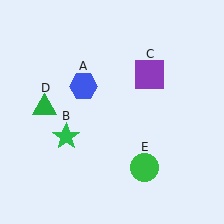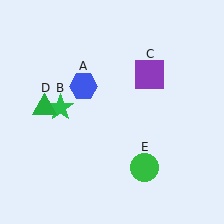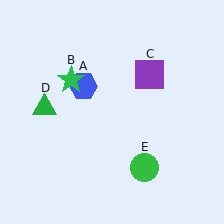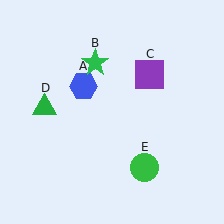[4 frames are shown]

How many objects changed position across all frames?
1 object changed position: green star (object B).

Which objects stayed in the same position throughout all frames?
Blue hexagon (object A) and purple square (object C) and green triangle (object D) and green circle (object E) remained stationary.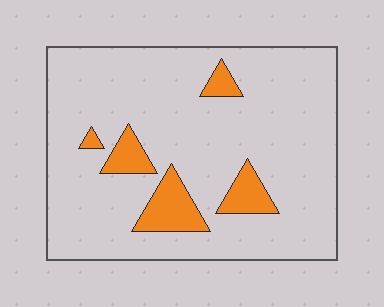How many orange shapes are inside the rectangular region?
5.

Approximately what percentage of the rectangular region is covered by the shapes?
Approximately 10%.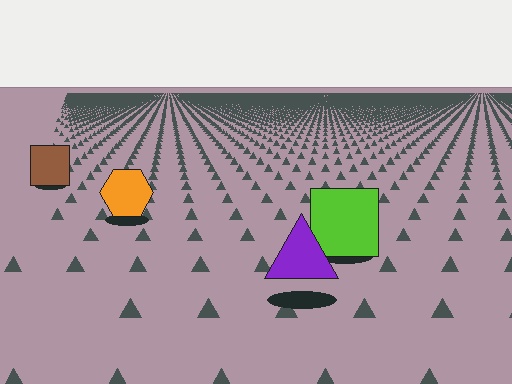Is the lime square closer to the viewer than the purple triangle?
No. The purple triangle is closer — you can tell from the texture gradient: the ground texture is coarser near it.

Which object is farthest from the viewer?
The brown square is farthest from the viewer. It appears smaller and the ground texture around it is denser.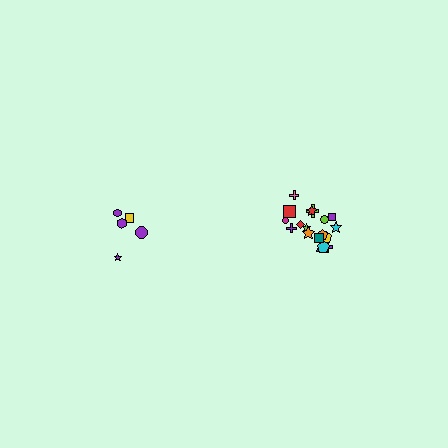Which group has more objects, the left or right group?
The right group.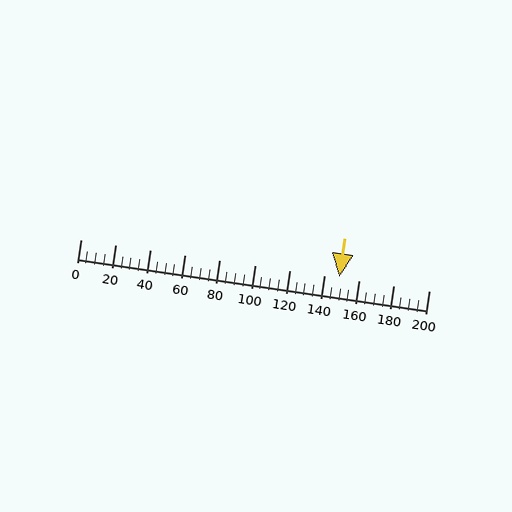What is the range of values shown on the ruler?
The ruler shows values from 0 to 200.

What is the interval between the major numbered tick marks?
The major tick marks are spaced 20 units apart.